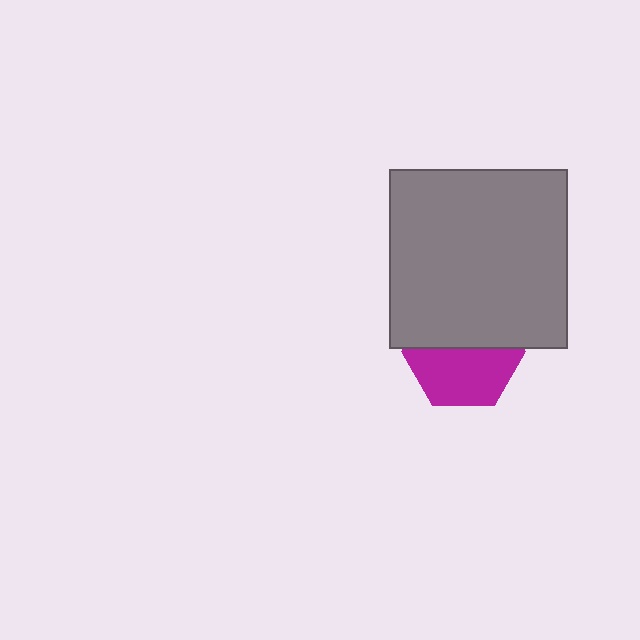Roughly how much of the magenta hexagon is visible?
About half of it is visible (roughly 52%).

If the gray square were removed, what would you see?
You would see the complete magenta hexagon.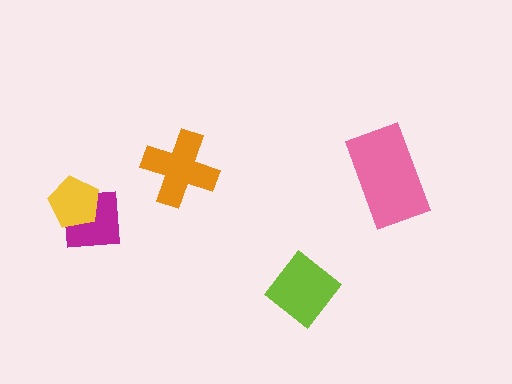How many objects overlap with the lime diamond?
0 objects overlap with the lime diamond.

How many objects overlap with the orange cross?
0 objects overlap with the orange cross.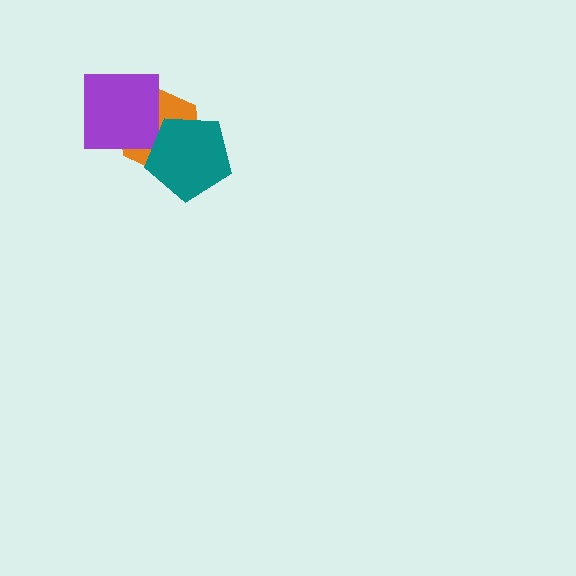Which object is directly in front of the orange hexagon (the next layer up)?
The purple square is directly in front of the orange hexagon.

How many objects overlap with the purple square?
1 object overlaps with the purple square.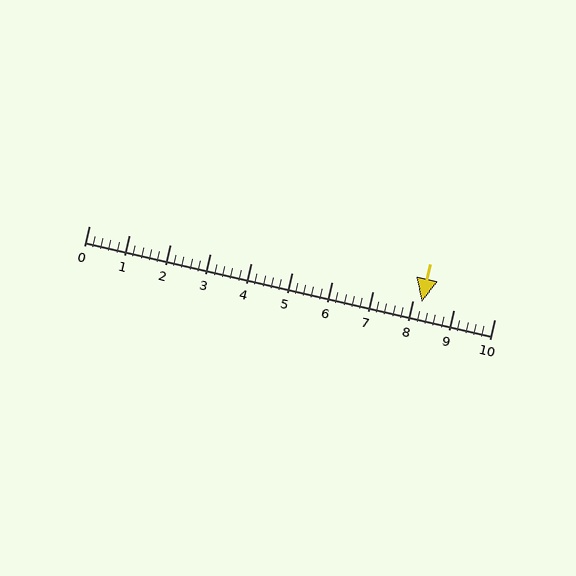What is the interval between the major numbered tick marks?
The major tick marks are spaced 1 units apart.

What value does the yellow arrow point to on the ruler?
The yellow arrow points to approximately 8.2.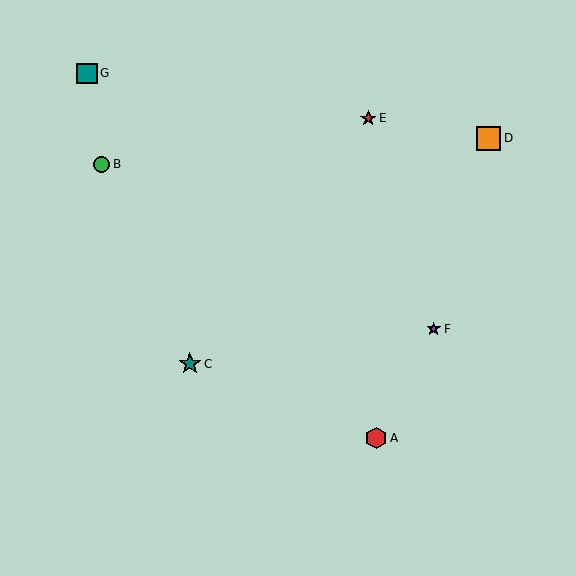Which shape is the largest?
The orange square (labeled D) is the largest.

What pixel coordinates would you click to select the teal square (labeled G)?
Click at (87, 73) to select the teal square G.